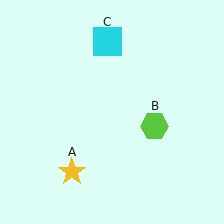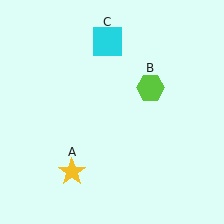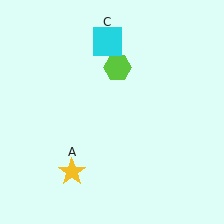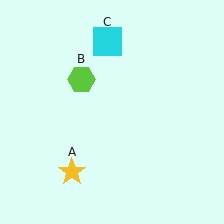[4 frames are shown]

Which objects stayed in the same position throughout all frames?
Yellow star (object A) and cyan square (object C) remained stationary.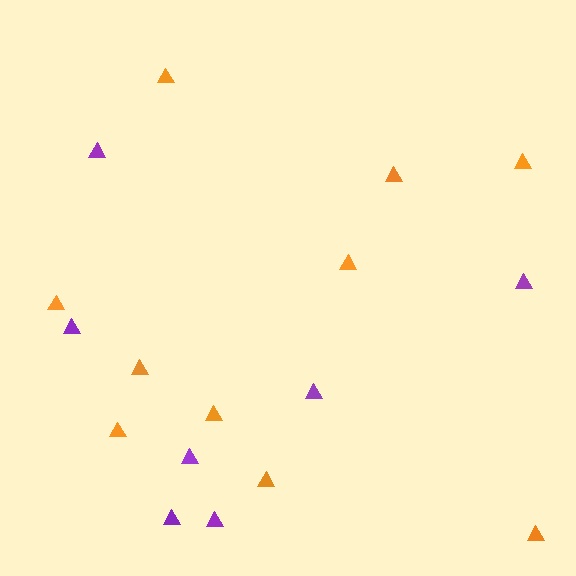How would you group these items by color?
There are 2 groups: one group of orange triangles (10) and one group of purple triangles (7).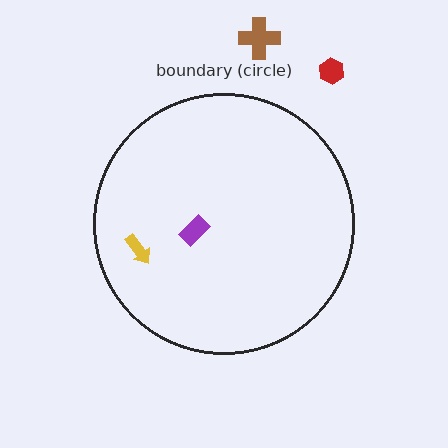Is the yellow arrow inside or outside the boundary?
Inside.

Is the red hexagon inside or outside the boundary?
Outside.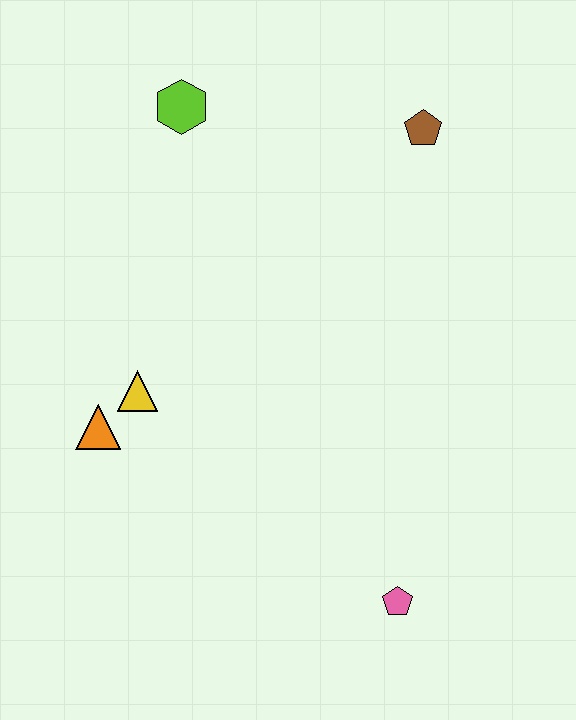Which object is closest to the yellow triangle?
The orange triangle is closest to the yellow triangle.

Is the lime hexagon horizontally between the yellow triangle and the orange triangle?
No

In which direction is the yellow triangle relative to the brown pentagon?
The yellow triangle is to the left of the brown pentagon.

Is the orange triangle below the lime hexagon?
Yes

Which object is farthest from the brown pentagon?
The pink pentagon is farthest from the brown pentagon.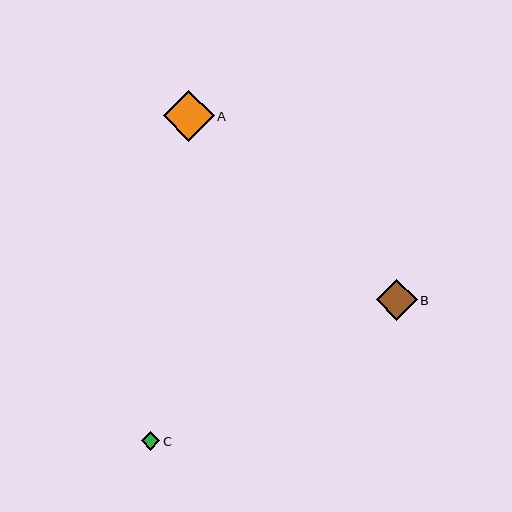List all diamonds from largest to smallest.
From largest to smallest: A, B, C.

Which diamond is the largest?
Diamond A is the largest with a size of approximately 51 pixels.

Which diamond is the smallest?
Diamond C is the smallest with a size of approximately 18 pixels.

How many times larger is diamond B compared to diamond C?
Diamond B is approximately 2.2 times the size of diamond C.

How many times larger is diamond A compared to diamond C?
Diamond A is approximately 2.8 times the size of diamond C.